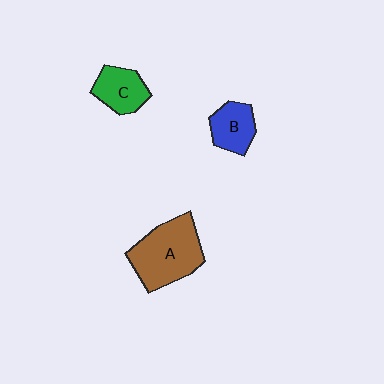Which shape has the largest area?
Shape A (brown).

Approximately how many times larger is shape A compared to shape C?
Approximately 1.9 times.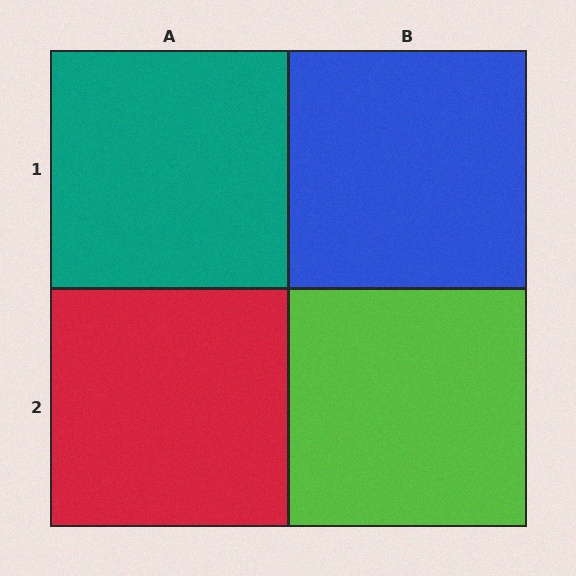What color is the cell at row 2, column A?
Red.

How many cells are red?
1 cell is red.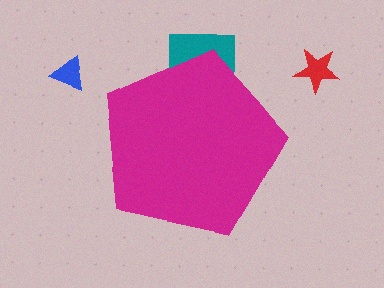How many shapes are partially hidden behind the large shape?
1 shape is partially hidden.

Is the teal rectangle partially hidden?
Yes, the teal rectangle is partially hidden behind the magenta pentagon.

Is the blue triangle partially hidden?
No, the blue triangle is fully visible.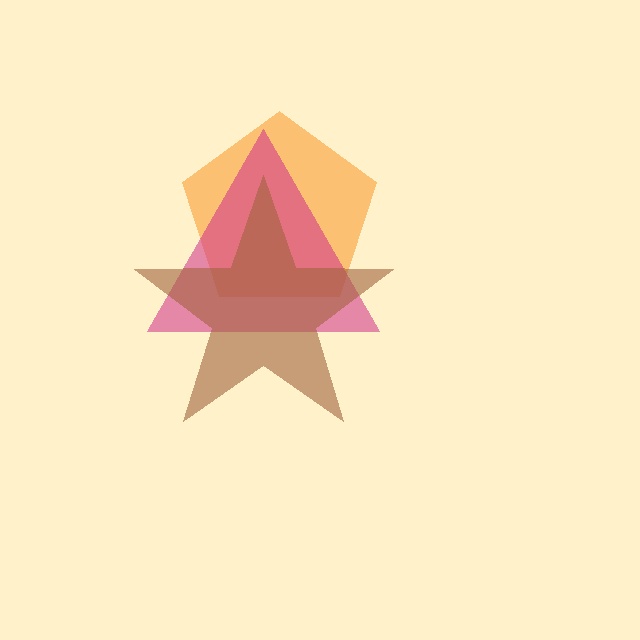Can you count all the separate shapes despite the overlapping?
Yes, there are 3 separate shapes.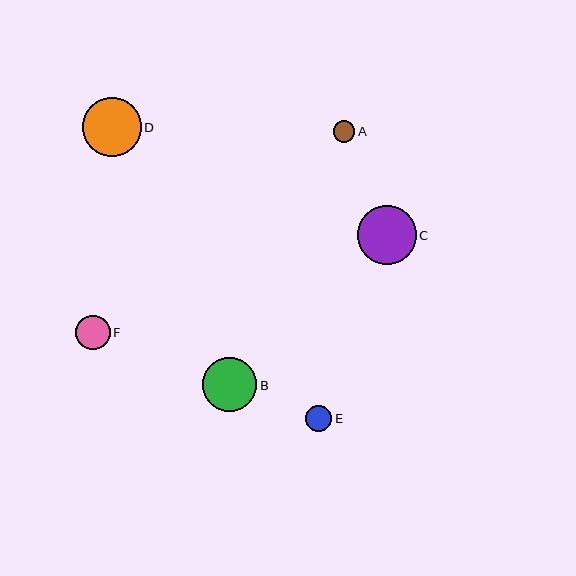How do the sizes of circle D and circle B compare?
Circle D and circle B are approximately the same size.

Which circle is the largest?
Circle D is the largest with a size of approximately 59 pixels.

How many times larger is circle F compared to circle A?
Circle F is approximately 1.6 times the size of circle A.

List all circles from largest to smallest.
From largest to smallest: D, C, B, F, E, A.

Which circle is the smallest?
Circle A is the smallest with a size of approximately 21 pixels.